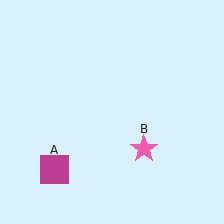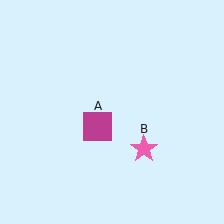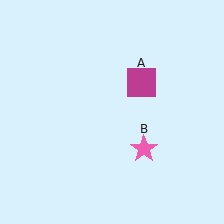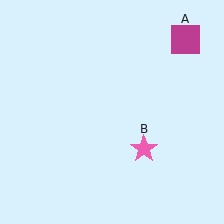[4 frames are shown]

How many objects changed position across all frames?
1 object changed position: magenta square (object A).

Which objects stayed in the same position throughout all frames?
Pink star (object B) remained stationary.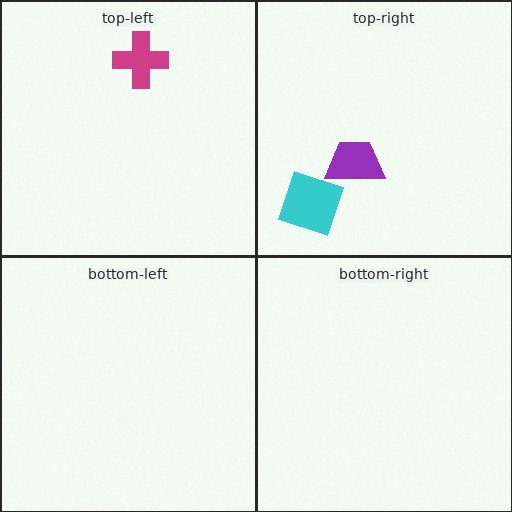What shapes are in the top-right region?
The purple trapezoid, the cyan square.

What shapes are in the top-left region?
The magenta cross.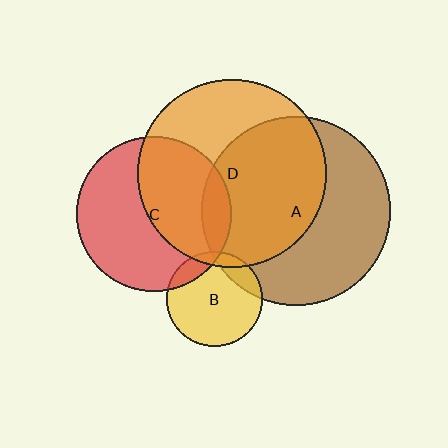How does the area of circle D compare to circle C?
Approximately 1.5 times.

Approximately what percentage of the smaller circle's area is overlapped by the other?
Approximately 15%.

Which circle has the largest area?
Circle A (brown).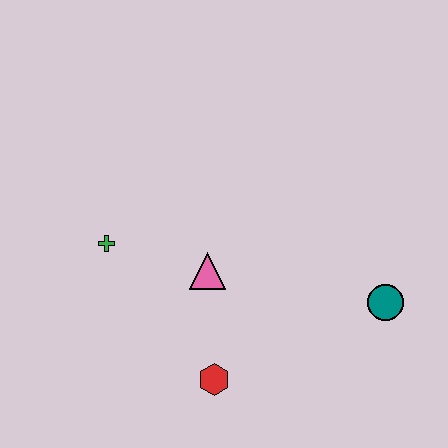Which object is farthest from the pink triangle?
The teal circle is farthest from the pink triangle.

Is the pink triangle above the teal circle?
Yes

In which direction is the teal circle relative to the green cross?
The teal circle is to the right of the green cross.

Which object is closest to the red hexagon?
The pink triangle is closest to the red hexagon.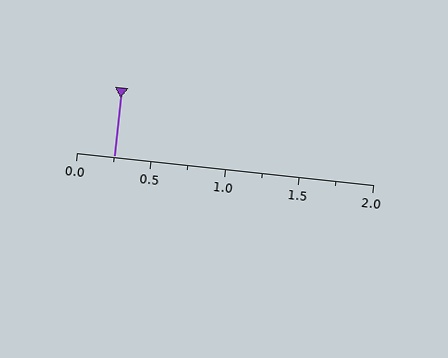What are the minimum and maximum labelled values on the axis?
The axis runs from 0.0 to 2.0.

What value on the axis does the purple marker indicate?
The marker indicates approximately 0.25.